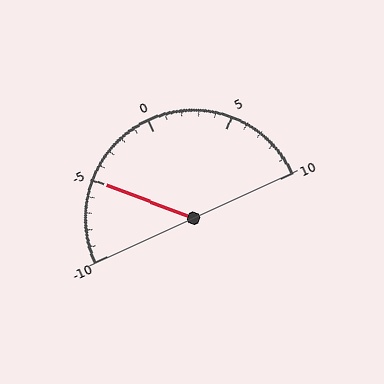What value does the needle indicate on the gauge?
The needle indicates approximately -5.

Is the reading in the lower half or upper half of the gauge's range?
The reading is in the lower half of the range (-10 to 10).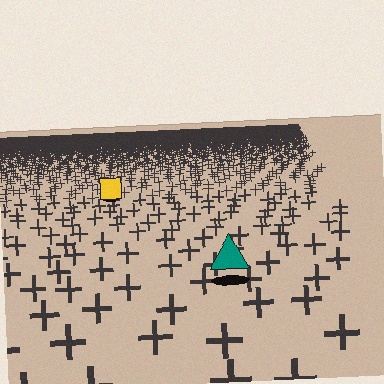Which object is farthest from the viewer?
The yellow square is farthest from the viewer. It appears smaller and the ground texture around it is denser.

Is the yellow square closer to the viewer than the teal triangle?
No. The teal triangle is closer — you can tell from the texture gradient: the ground texture is coarser near it.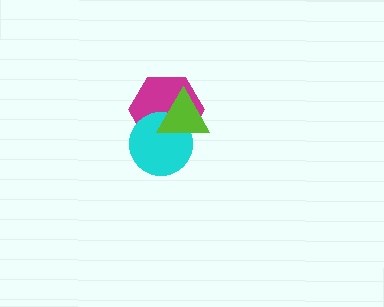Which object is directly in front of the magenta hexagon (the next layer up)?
The cyan circle is directly in front of the magenta hexagon.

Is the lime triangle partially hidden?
No, no other shape covers it.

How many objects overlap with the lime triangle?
2 objects overlap with the lime triangle.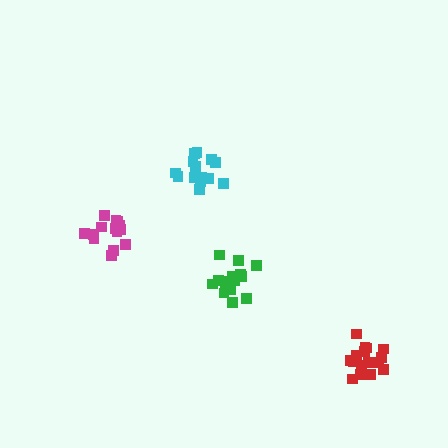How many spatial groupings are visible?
There are 4 spatial groupings.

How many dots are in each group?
Group 1: 14 dots, Group 2: 17 dots, Group 3: 14 dots, Group 4: 17 dots (62 total).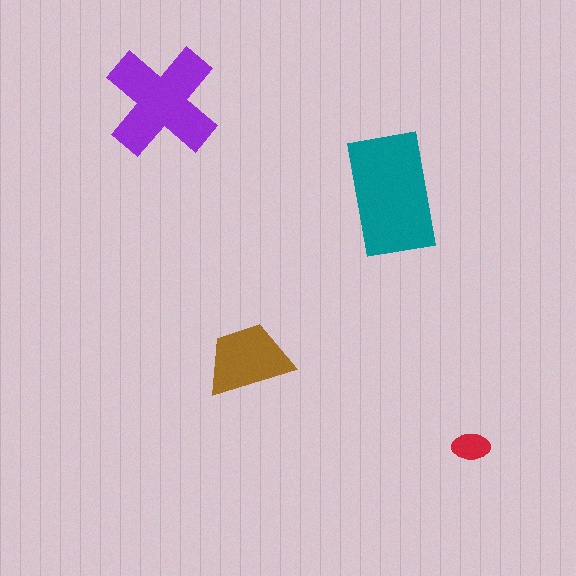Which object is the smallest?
The red ellipse.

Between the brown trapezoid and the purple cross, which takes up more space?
The purple cross.